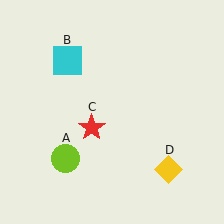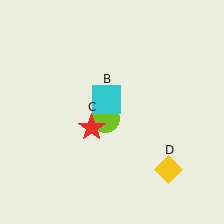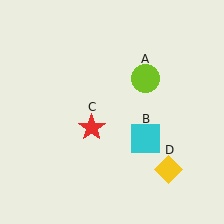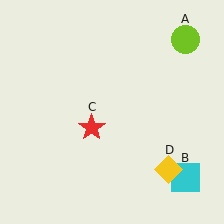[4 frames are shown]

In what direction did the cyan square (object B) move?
The cyan square (object B) moved down and to the right.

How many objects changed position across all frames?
2 objects changed position: lime circle (object A), cyan square (object B).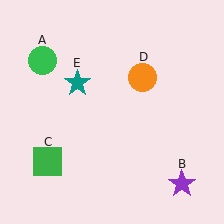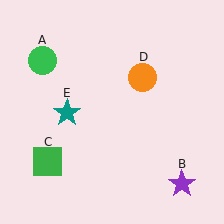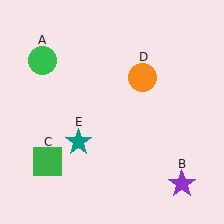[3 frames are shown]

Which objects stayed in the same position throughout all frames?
Green circle (object A) and purple star (object B) and green square (object C) and orange circle (object D) remained stationary.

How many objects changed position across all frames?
1 object changed position: teal star (object E).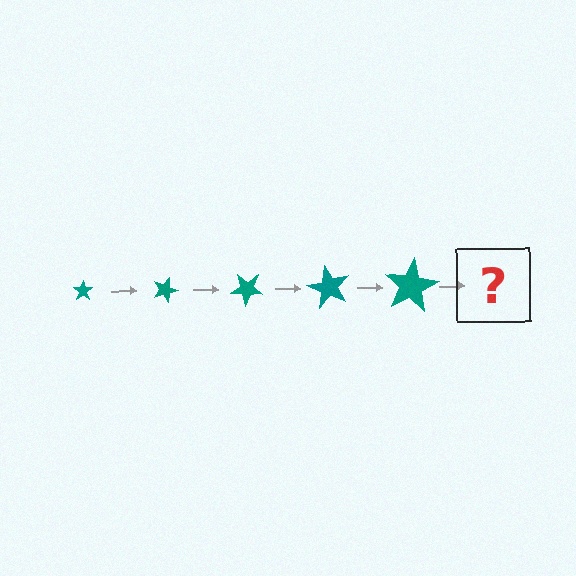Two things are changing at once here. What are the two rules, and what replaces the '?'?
The two rules are that the star grows larger each step and it rotates 20 degrees each step. The '?' should be a star, larger than the previous one and rotated 100 degrees from the start.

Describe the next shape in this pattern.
It should be a star, larger than the previous one and rotated 100 degrees from the start.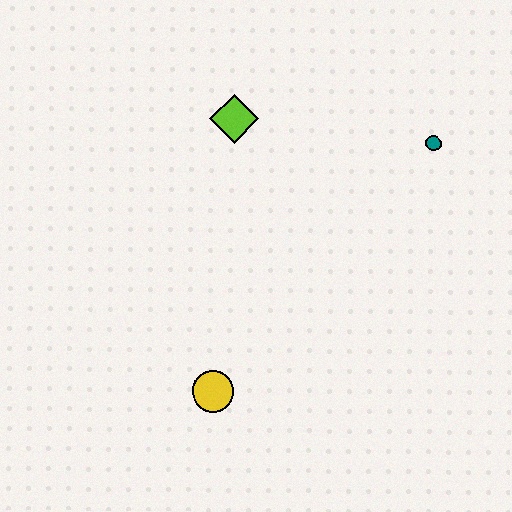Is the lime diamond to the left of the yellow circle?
No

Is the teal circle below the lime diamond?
Yes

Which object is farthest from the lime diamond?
The yellow circle is farthest from the lime diamond.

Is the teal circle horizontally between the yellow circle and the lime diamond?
No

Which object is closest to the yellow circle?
The lime diamond is closest to the yellow circle.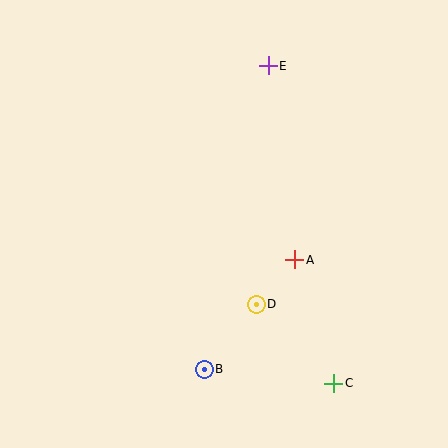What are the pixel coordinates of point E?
Point E is at (268, 66).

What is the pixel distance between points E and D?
The distance between E and D is 239 pixels.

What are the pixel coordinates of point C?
Point C is at (334, 383).